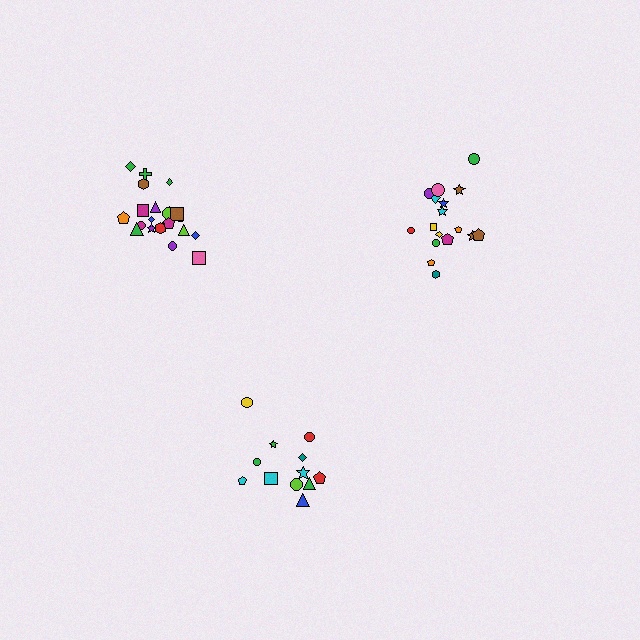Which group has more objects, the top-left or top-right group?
The top-left group.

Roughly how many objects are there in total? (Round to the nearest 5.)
Roughly 50 objects in total.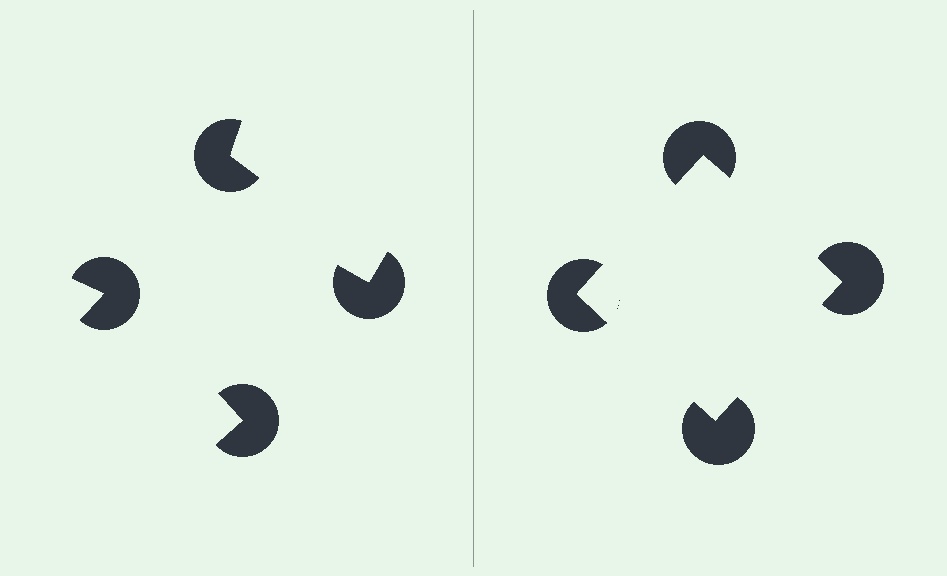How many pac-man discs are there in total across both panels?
8 — 4 on each side.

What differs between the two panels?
The pac-man discs are positioned identically on both sides; only the wedge orientations differ. On the right they align to a square; on the left they are misaligned.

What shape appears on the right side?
An illusory square.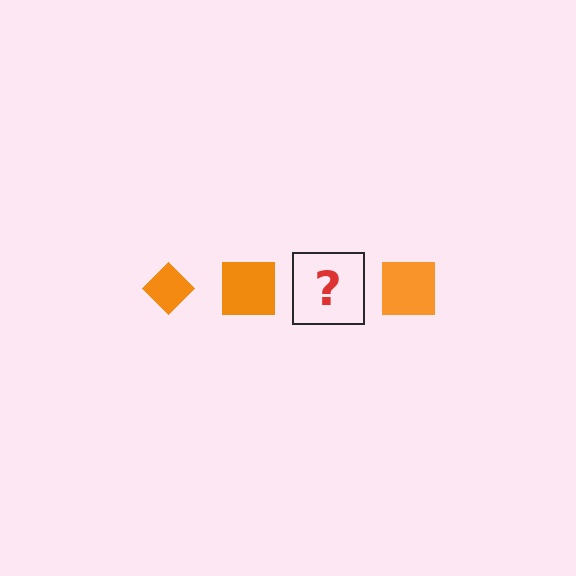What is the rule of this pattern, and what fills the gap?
The rule is that the pattern cycles through diamond, square shapes in orange. The gap should be filled with an orange diamond.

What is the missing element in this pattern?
The missing element is an orange diamond.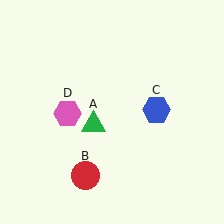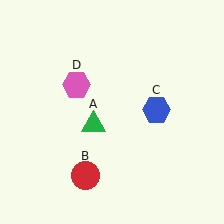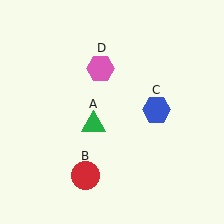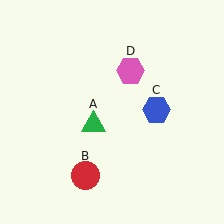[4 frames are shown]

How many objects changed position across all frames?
1 object changed position: pink hexagon (object D).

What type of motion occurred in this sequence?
The pink hexagon (object D) rotated clockwise around the center of the scene.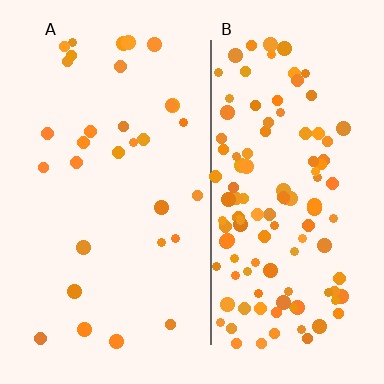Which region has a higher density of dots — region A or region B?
B (the right).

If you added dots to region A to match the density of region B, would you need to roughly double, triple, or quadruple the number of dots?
Approximately quadruple.